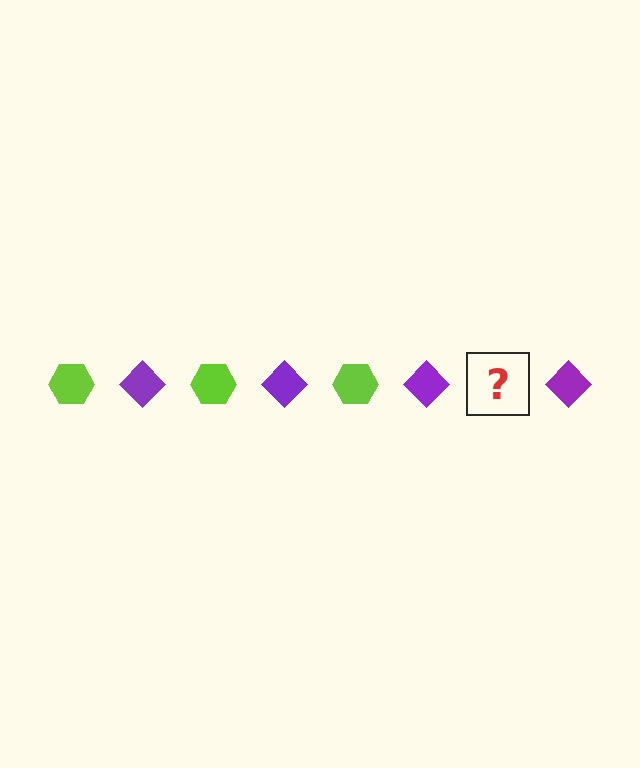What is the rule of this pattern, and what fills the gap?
The rule is that the pattern alternates between lime hexagon and purple diamond. The gap should be filled with a lime hexagon.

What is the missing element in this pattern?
The missing element is a lime hexagon.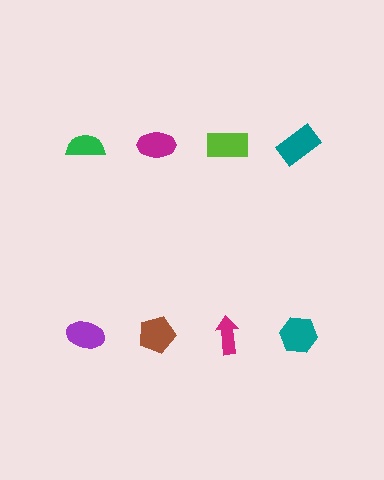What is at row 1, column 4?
A teal rectangle.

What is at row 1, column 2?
A magenta ellipse.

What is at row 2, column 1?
A purple ellipse.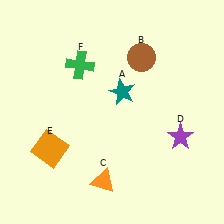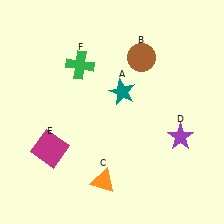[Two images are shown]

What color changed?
The square (E) changed from orange in Image 1 to magenta in Image 2.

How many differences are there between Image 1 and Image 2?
There is 1 difference between the two images.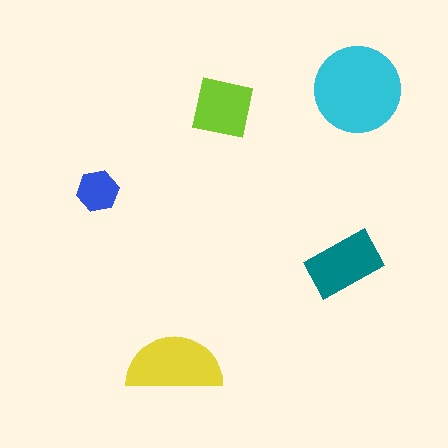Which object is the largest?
The cyan circle.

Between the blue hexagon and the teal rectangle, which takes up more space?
The teal rectangle.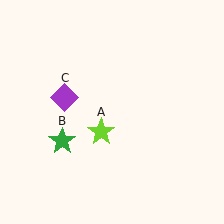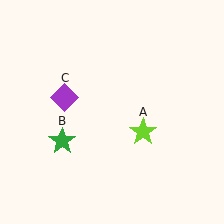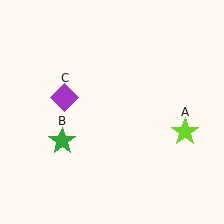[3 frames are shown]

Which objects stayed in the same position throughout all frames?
Green star (object B) and purple diamond (object C) remained stationary.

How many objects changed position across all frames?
1 object changed position: lime star (object A).